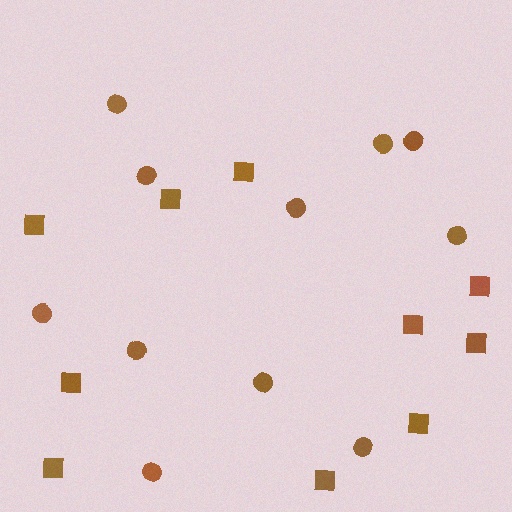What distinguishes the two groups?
There are 2 groups: one group of circles (11) and one group of squares (10).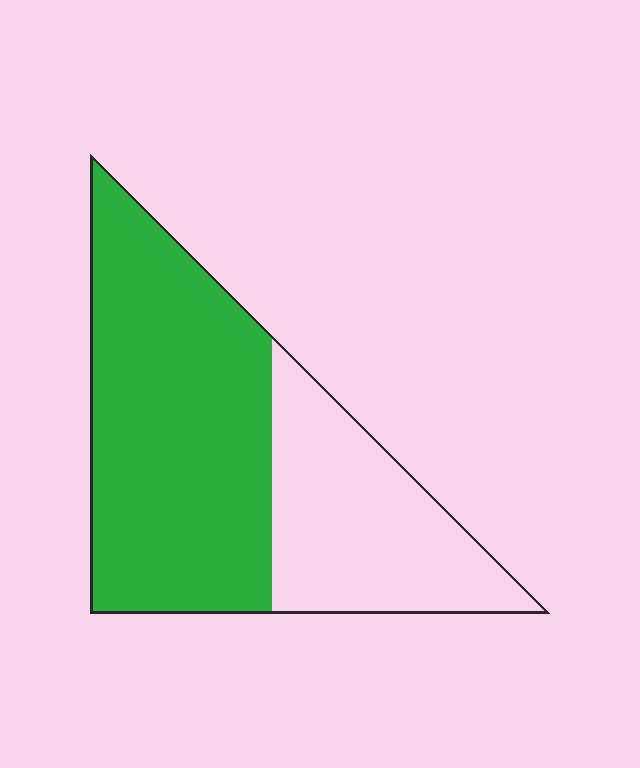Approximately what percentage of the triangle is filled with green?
Approximately 65%.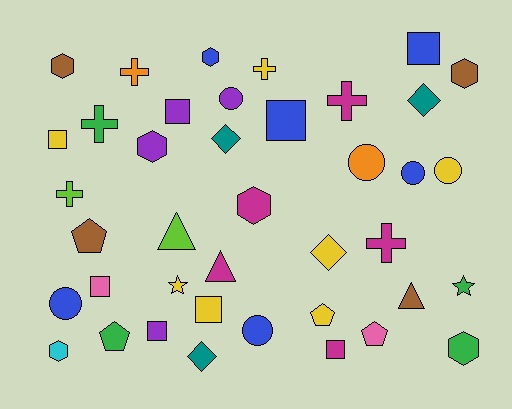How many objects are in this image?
There are 40 objects.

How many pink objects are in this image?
There are 2 pink objects.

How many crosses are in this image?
There are 6 crosses.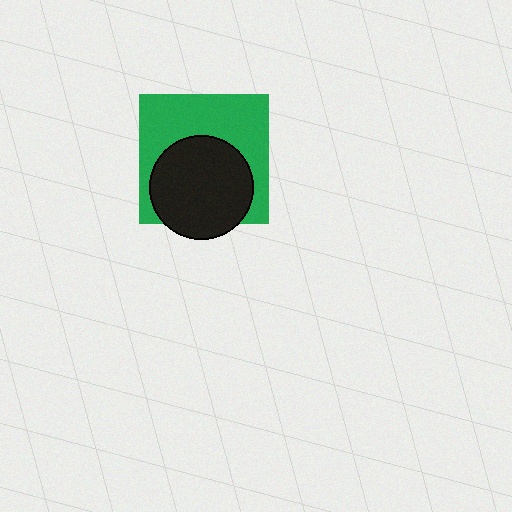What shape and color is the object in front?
The object in front is a black circle.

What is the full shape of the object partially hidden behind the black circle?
The partially hidden object is a green square.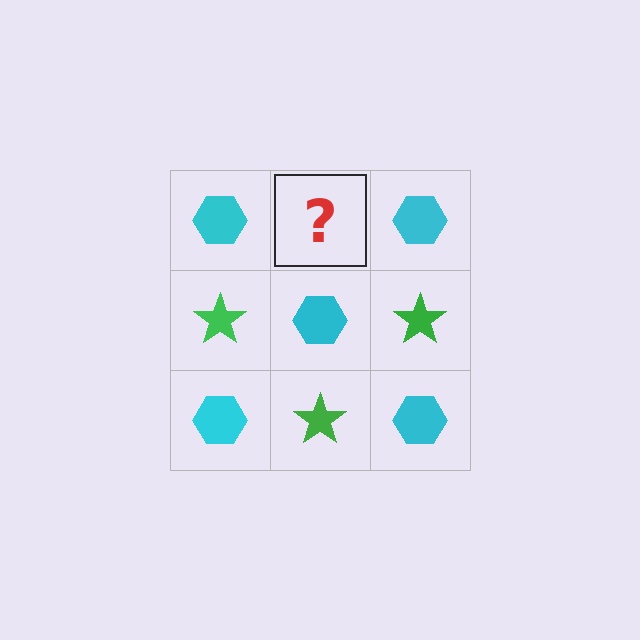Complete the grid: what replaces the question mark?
The question mark should be replaced with a green star.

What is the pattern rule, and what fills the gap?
The rule is that it alternates cyan hexagon and green star in a checkerboard pattern. The gap should be filled with a green star.